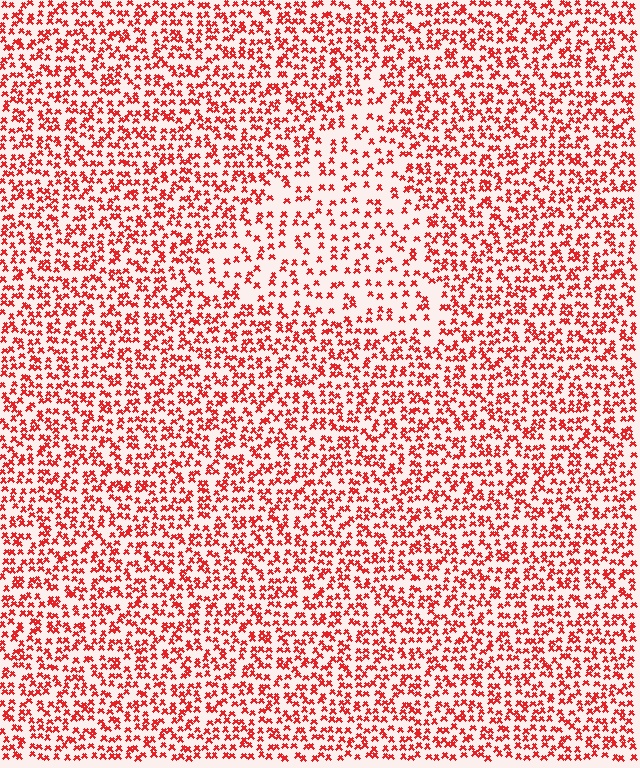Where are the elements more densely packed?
The elements are more densely packed outside the triangle boundary.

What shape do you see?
I see a triangle.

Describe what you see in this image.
The image contains small red elements arranged at two different densities. A triangle-shaped region is visible where the elements are less densely packed than the surrounding area.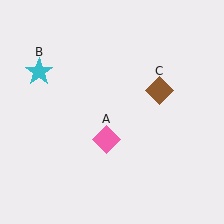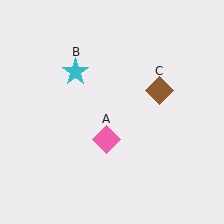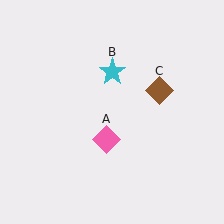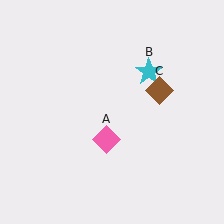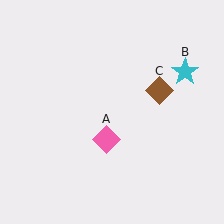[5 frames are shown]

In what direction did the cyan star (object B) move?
The cyan star (object B) moved right.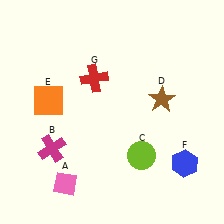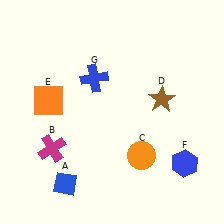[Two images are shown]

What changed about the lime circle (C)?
In Image 1, C is lime. In Image 2, it changed to orange.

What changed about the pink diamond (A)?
In Image 1, A is pink. In Image 2, it changed to blue.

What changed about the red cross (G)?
In Image 1, G is red. In Image 2, it changed to blue.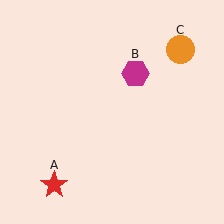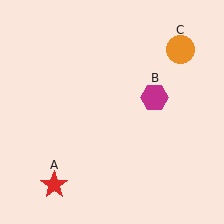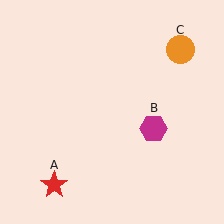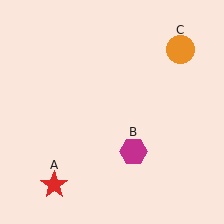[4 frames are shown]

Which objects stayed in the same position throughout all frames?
Red star (object A) and orange circle (object C) remained stationary.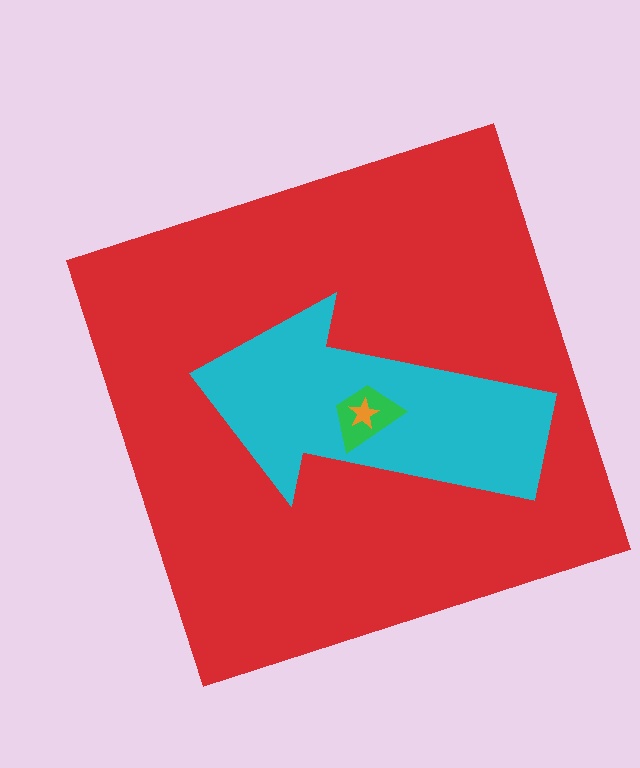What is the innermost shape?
The orange star.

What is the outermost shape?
The red square.